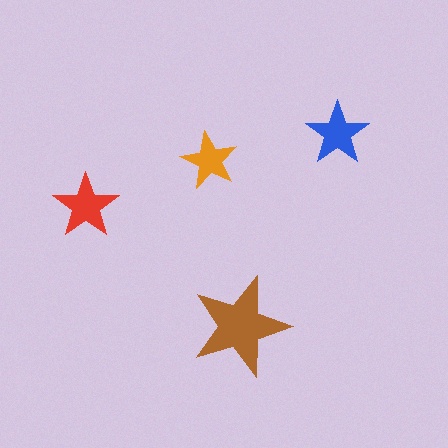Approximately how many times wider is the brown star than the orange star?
About 1.5 times wider.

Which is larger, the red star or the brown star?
The brown one.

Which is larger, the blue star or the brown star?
The brown one.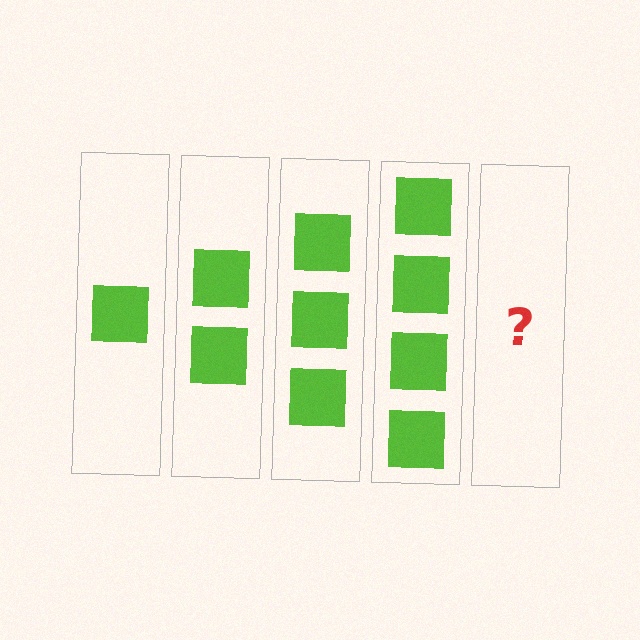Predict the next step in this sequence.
The next step is 5 squares.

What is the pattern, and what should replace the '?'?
The pattern is that each step adds one more square. The '?' should be 5 squares.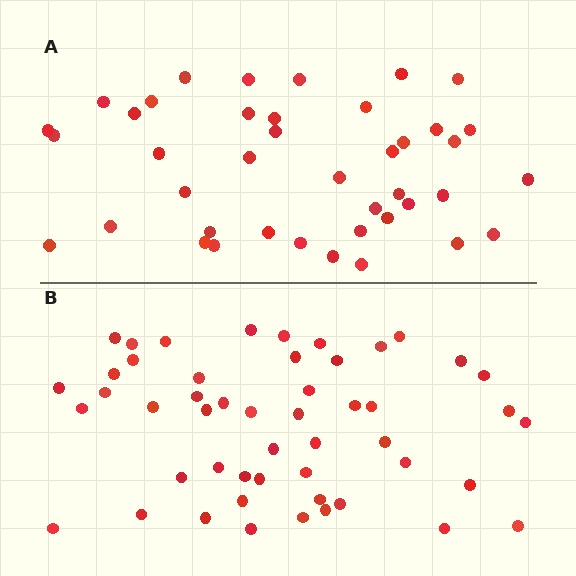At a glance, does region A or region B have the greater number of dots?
Region B (the bottom region) has more dots.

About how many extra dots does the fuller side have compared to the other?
Region B has roughly 8 or so more dots than region A.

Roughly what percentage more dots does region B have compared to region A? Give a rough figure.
About 20% more.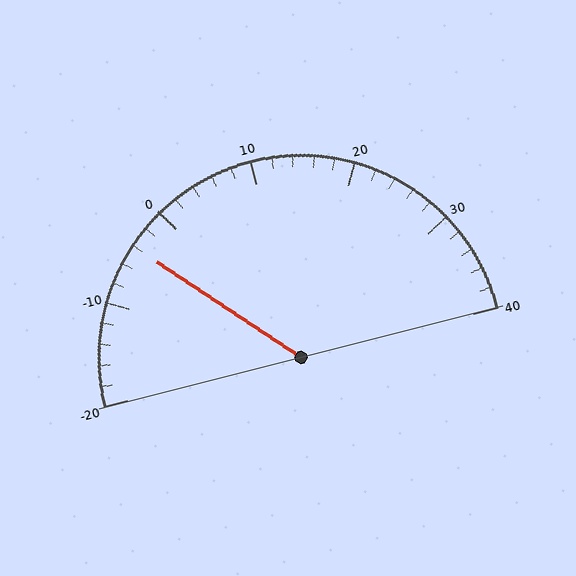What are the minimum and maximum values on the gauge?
The gauge ranges from -20 to 40.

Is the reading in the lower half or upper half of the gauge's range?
The reading is in the lower half of the range (-20 to 40).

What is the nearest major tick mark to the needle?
The nearest major tick mark is 0.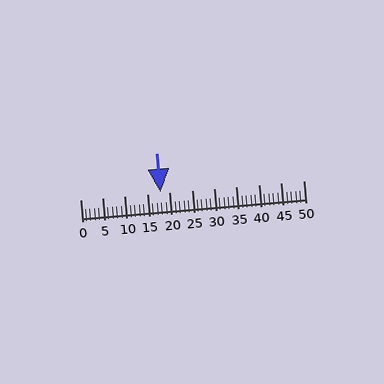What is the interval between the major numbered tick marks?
The major tick marks are spaced 5 units apart.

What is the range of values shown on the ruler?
The ruler shows values from 0 to 50.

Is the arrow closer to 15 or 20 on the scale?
The arrow is closer to 20.